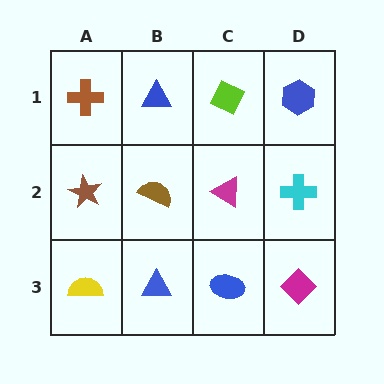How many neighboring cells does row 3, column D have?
2.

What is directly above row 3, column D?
A cyan cross.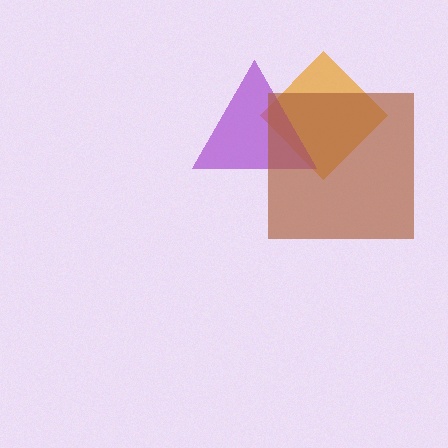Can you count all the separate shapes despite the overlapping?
Yes, there are 3 separate shapes.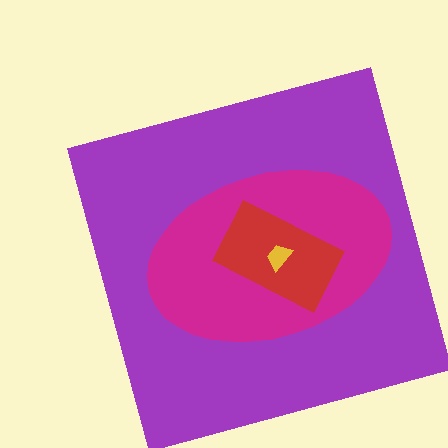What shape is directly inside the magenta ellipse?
The red rectangle.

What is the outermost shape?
The purple square.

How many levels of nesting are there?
4.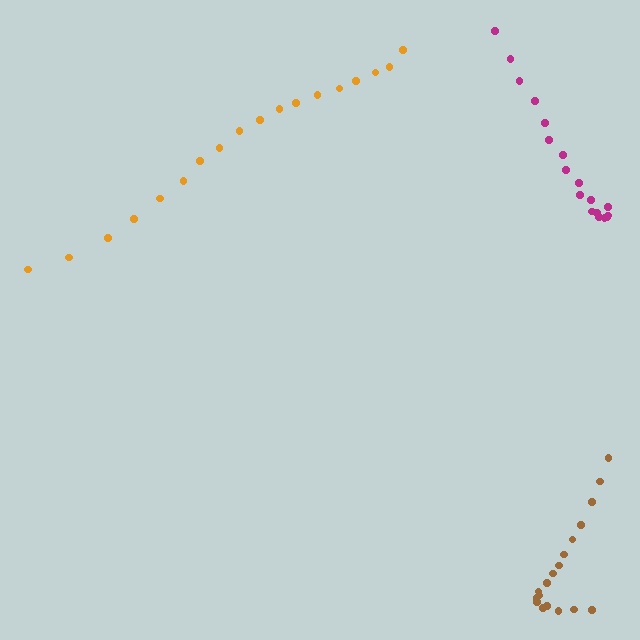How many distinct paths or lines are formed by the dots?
There are 3 distinct paths.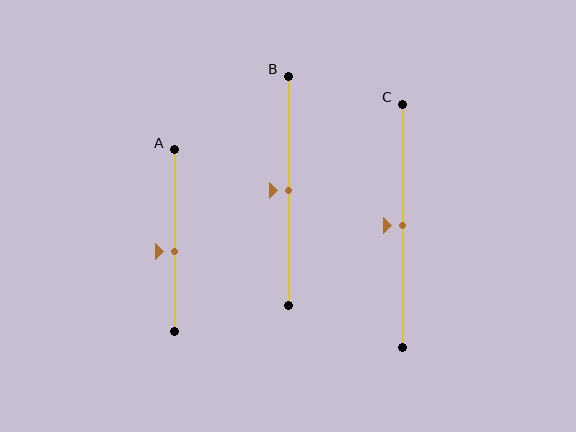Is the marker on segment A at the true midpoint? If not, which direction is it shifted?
No, the marker on segment A is shifted downward by about 6% of the segment length.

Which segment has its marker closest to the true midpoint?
Segment B has its marker closest to the true midpoint.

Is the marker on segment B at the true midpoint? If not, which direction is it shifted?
Yes, the marker on segment B is at the true midpoint.